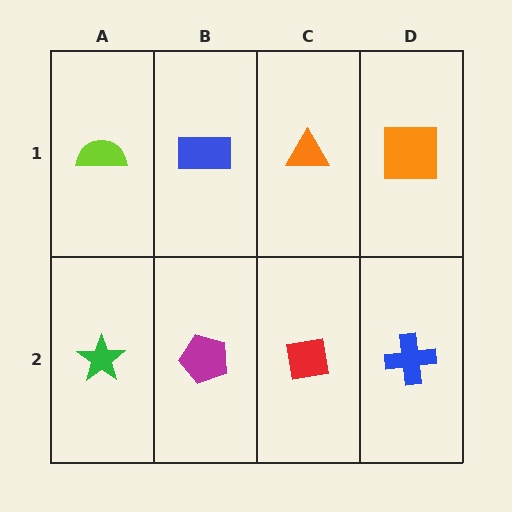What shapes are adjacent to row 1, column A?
A green star (row 2, column A), a blue rectangle (row 1, column B).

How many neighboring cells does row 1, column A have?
2.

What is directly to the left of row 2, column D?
A red square.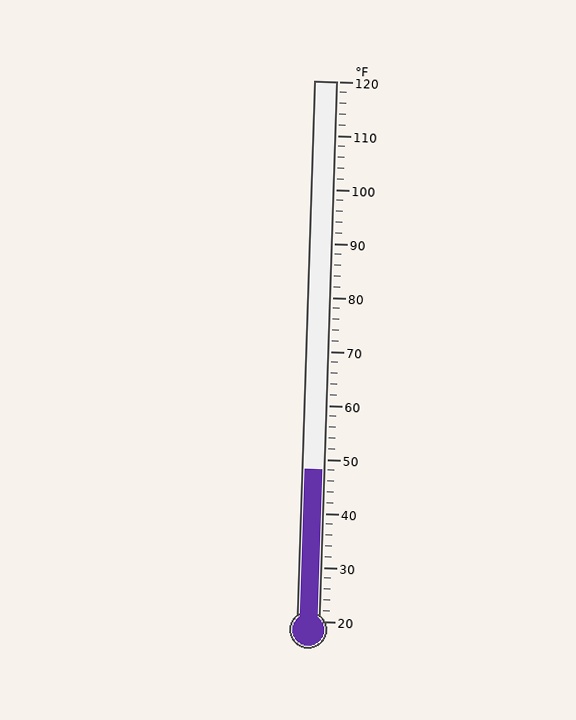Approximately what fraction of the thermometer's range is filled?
The thermometer is filled to approximately 30% of its range.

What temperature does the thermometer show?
The thermometer shows approximately 48°F.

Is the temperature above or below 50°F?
The temperature is below 50°F.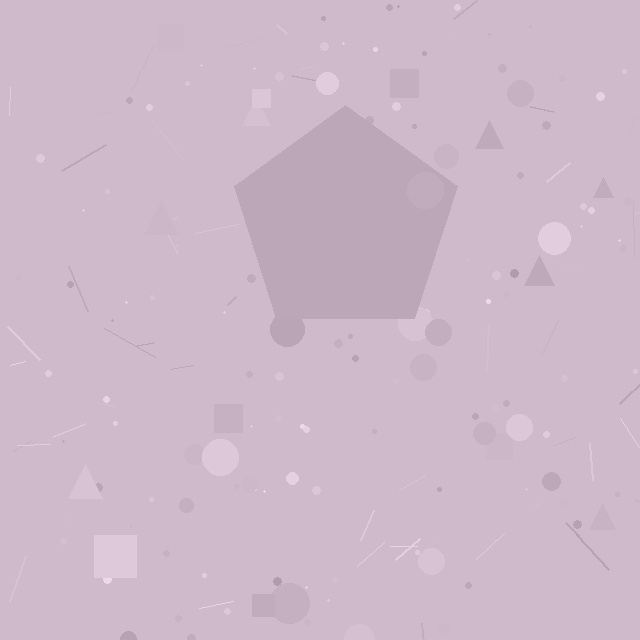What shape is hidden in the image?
A pentagon is hidden in the image.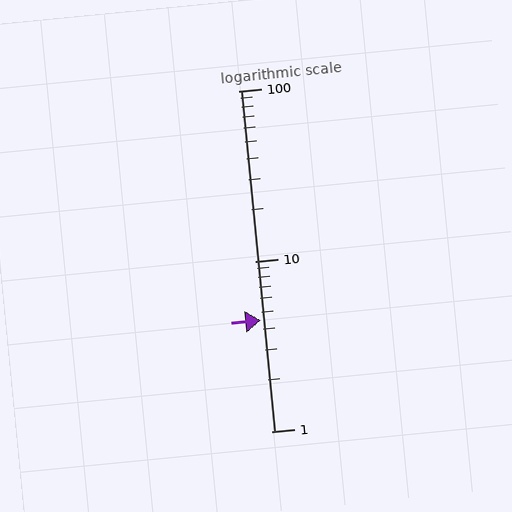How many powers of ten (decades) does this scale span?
The scale spans 2 decades, from 1 to 100.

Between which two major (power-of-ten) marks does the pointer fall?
The pointer is between 1 and 10.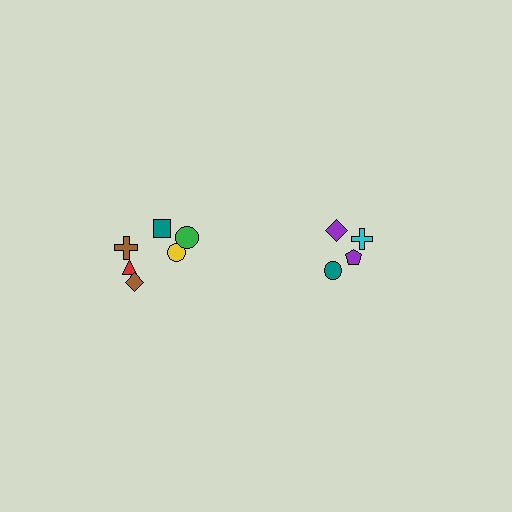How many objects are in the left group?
There are 6 objects.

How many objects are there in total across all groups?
There are 10 objects.